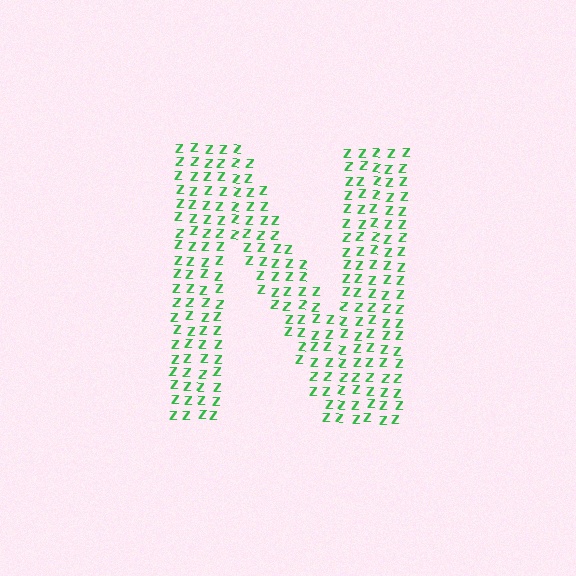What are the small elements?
The small elements are letter Z's.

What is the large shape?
The large shape is the letter N.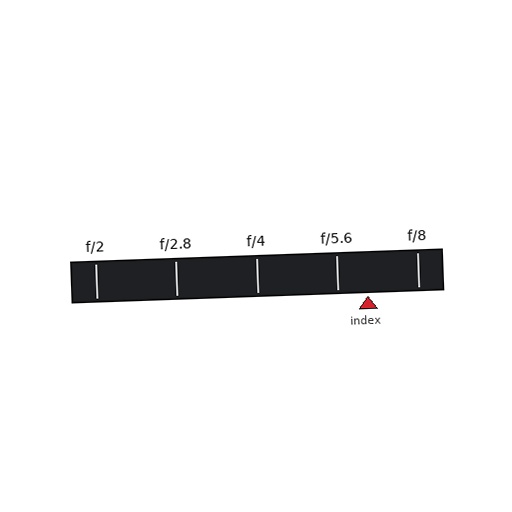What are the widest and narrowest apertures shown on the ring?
The widest aperture shown is f/2 and the narrowest is f/8.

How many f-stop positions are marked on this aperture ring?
There are 5 f-stop positions marked.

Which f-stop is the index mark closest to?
The index mark is closest to f/5.6.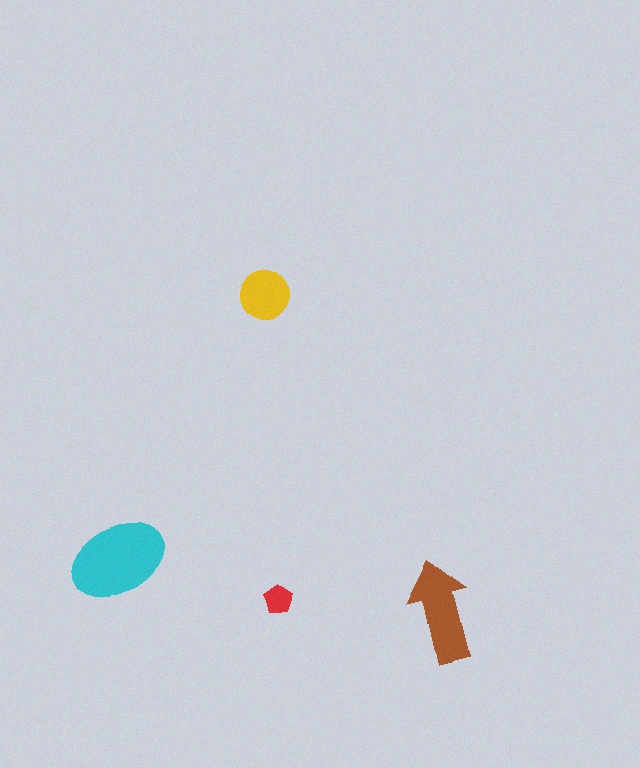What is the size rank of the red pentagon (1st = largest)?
4th.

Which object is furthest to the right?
The brown arrow is rightmost.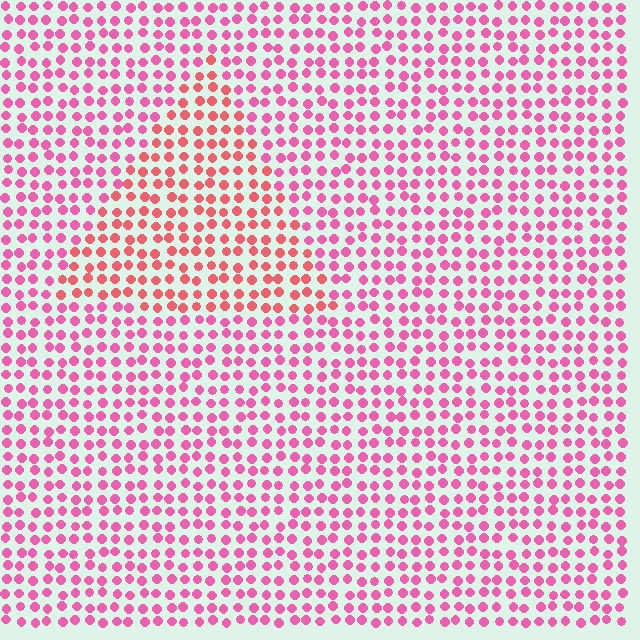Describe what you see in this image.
The image is filled with small pink elements in a uniform arrangement. A triangle-shaped region is visible where the elements are tinted to a slightly different hue, forming a subtle color boundary.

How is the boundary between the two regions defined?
The boundary is defined purely by a slight shift in hue (about 29 degrees). Spacing, size, and orientation are identical on both sides.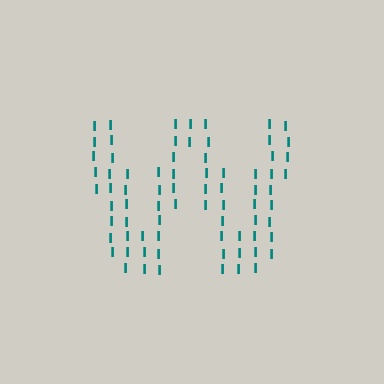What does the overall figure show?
The overall figure shows the letter W.